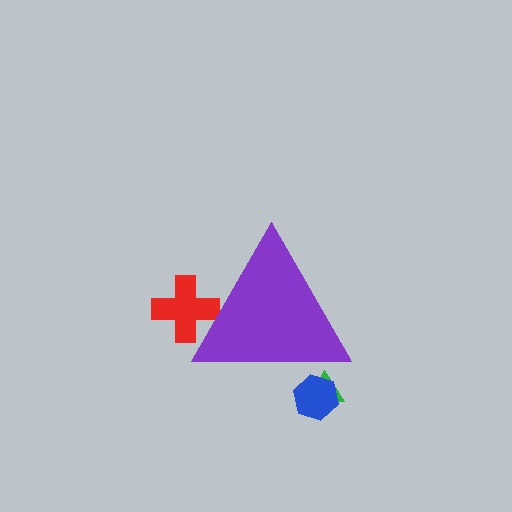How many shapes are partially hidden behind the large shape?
3 shapes are partially hidden.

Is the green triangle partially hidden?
Yes, the green triangle is partially hidden behind the purple triangle.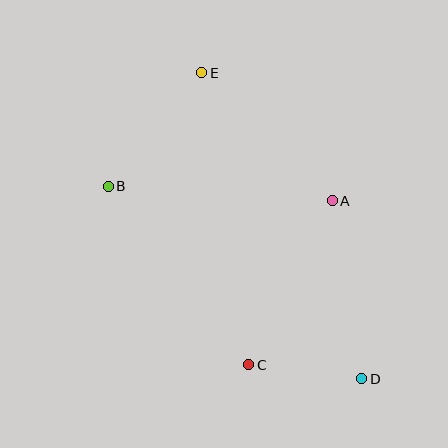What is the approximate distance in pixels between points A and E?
The distance between A and E is approximately 183 pixels.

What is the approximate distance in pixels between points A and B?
The distance between A and B is approximately 224 pixels.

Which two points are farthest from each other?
Points D and E are farthest from each other.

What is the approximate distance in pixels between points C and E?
The distance between C and E is approximately 295 pixels.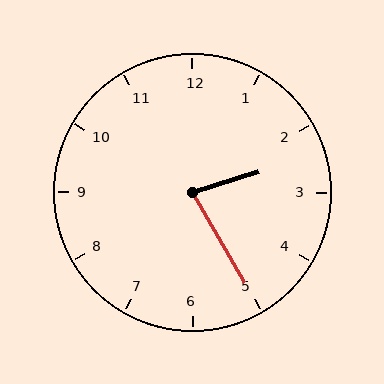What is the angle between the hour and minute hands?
Approximately 78 degrees.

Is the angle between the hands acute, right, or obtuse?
It is acute.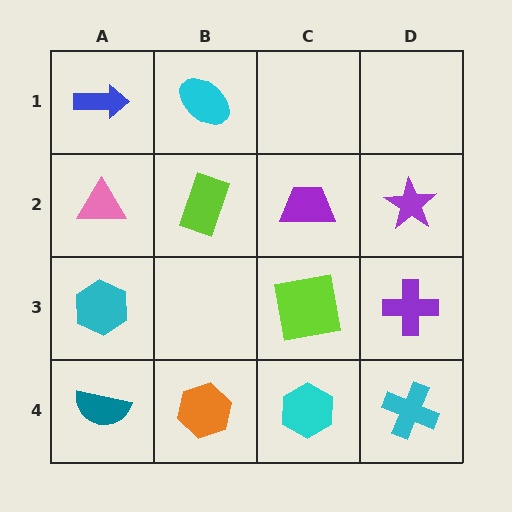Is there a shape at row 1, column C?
No, that cell is empty.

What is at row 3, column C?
A lime square.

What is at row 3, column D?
A purple cross.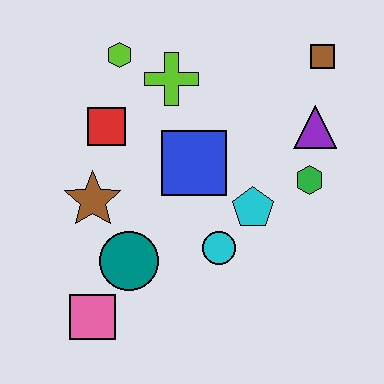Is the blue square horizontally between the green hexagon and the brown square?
No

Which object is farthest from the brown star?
The brown square is farthest from the brown star.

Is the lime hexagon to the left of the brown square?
Yes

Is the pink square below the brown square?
Yes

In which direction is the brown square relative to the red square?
The brown square is to the right of the red square.